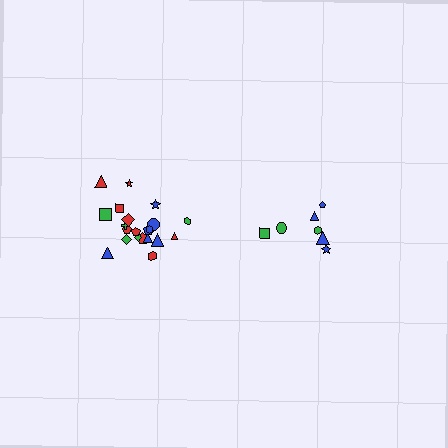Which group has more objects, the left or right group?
The left group.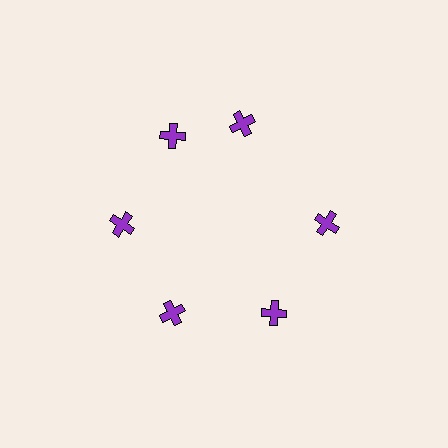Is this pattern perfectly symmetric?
No. The 6 purple crosses are arranged in a ring, but one element near the 1 o'clock position is rotated out of alignment along the ring, breaking the 6-fold rotational symmetry.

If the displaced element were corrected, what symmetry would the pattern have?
It would have 6-fold rotational symmetry — the pattern would map onto itself every 60 degrees.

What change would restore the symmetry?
The symmetry would be restored by rotating it back into even spacing with its neighbors so that all 6 crosses sit at equal angles and equal distance from the center.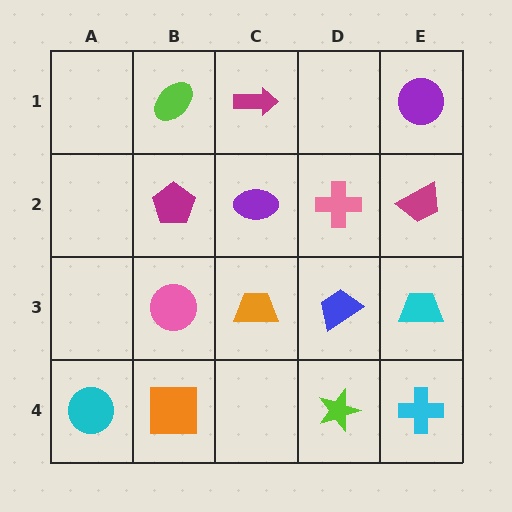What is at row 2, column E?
A magenta trapezoid.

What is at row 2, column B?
A magenta pentagon.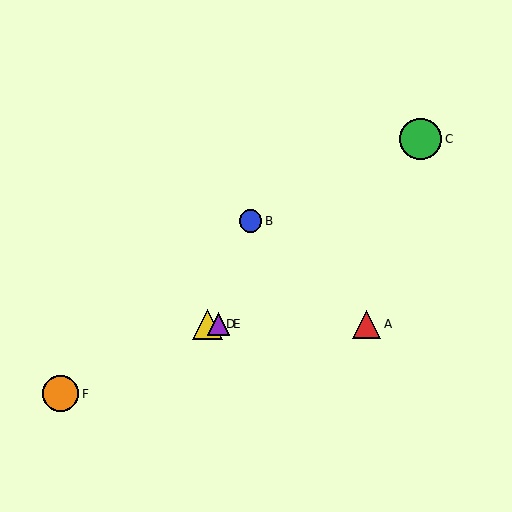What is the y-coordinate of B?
Object B is at y≈221.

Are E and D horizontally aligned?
Yes, both are at y≈324.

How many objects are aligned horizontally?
3 objects (A, D, E) are aligned horizontally.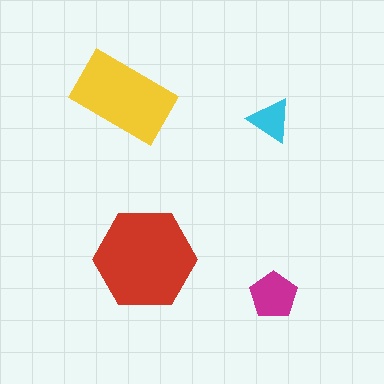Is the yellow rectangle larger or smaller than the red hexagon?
Smaller.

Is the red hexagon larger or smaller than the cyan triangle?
Larger.